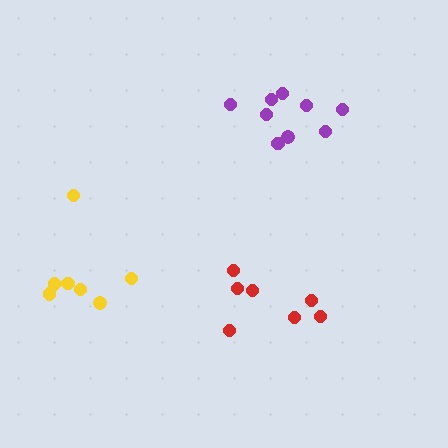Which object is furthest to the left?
The yellow cluster is leftmost.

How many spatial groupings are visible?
There are 3 spatial groupings.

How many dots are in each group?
Group 1: 7 dots, Group 2: 9 dots, Group 3: 7 dots (23 total).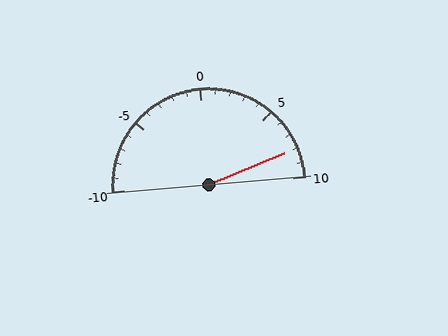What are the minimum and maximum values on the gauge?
The gauge ranges from -10 to 10.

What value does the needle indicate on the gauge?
The needle indicates approximately 8.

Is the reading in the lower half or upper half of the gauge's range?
The reading is in the upper half of the range (-10 to 10).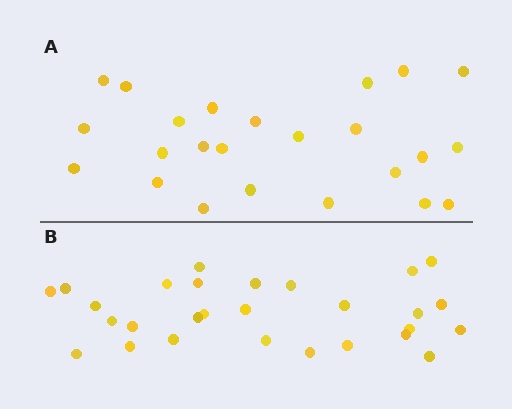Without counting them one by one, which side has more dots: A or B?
Region B (the bottom region) has more dots.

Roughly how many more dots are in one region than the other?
Region B has about 4 more dots than region A.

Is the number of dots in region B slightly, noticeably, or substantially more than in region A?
Region B has only slightly more — the two regions are fairly close. The ratio is roughly 1.2 to 1.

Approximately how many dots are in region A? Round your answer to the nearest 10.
About 20 dots. (The exact count is 24, which rounds to 20.)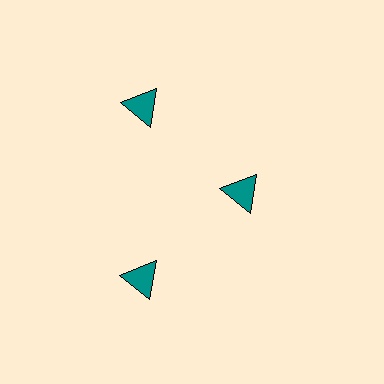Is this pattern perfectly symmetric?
No. The 3 teal triangles are arranged in a ring, but one element near the 3 o'clock position is pulled inward toward the center, breaking the 3-fold rotational symmetry.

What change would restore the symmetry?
The symmetry would be restored by moving it outward, back onto the ring so that all 3 triangles sit at equal angles and equal distance from the center.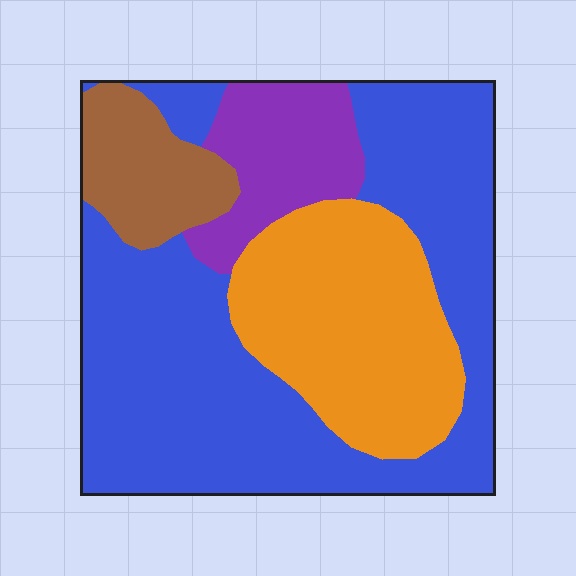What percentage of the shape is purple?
Purple takes up less than a sixth of the shape.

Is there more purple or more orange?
Orange.